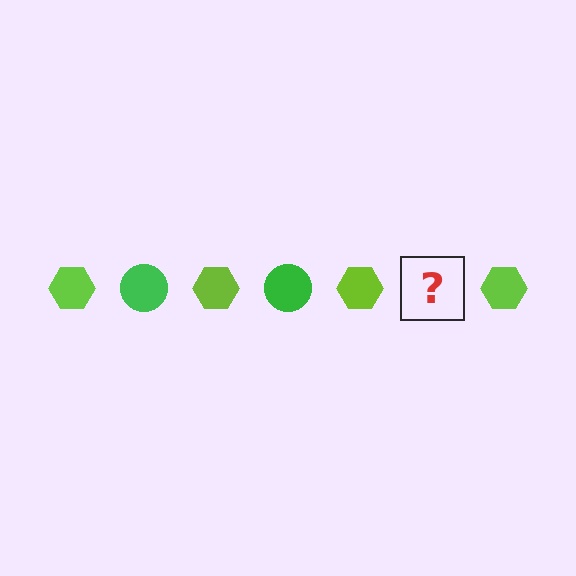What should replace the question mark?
The question mark should be replaced with a green circle.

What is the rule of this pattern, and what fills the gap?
The rule is that the pattern alternates between lime hexagon and green circle. The gap should be filled with a green circle.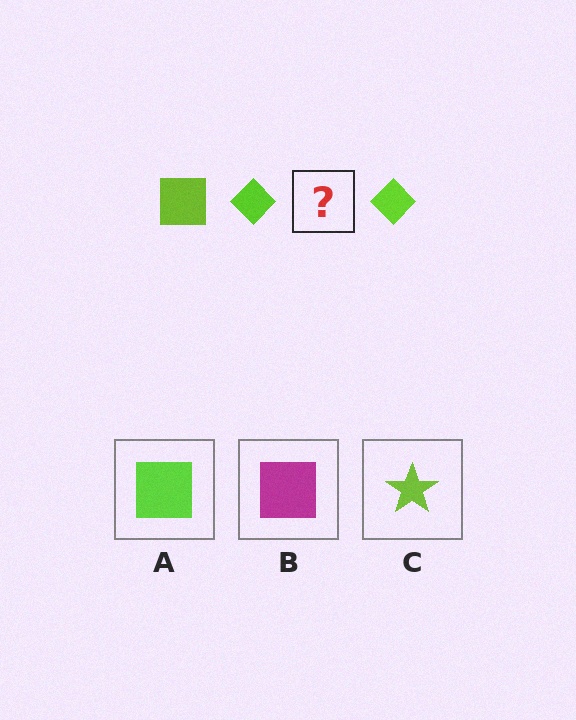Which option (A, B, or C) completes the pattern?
A.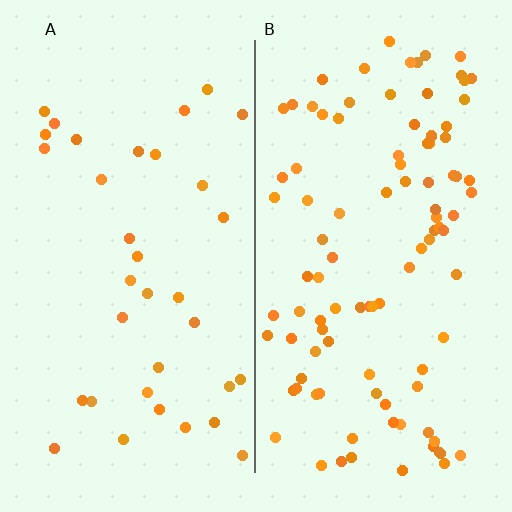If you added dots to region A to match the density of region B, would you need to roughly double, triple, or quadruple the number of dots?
Approximately triple.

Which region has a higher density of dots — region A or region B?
B (the right).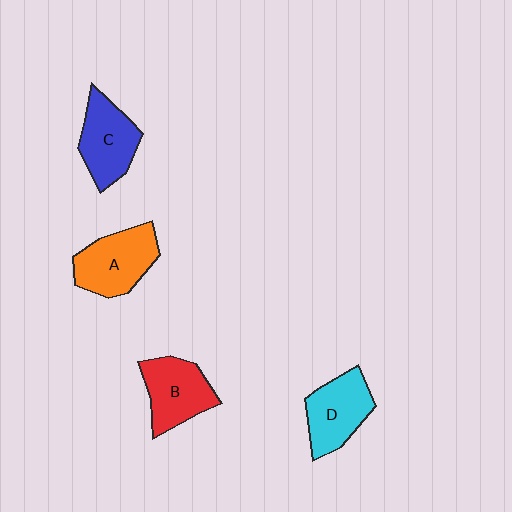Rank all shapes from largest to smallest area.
From largest to smallest: A (orange), B (red), C (blue), D (cyan).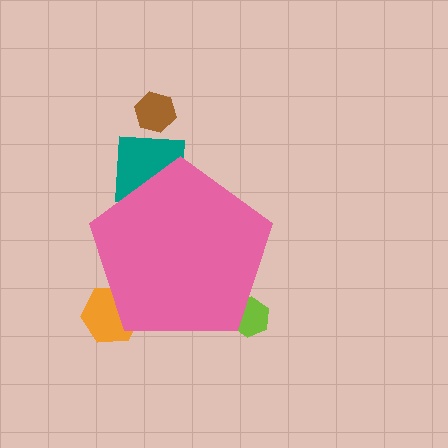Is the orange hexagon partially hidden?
Yes, the orange hexagon is partially hidden behind the pink pentagon.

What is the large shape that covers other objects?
A pink pentagon.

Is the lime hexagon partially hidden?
Yes, the lime hexagon is partially hidden behind the pink pentagon.